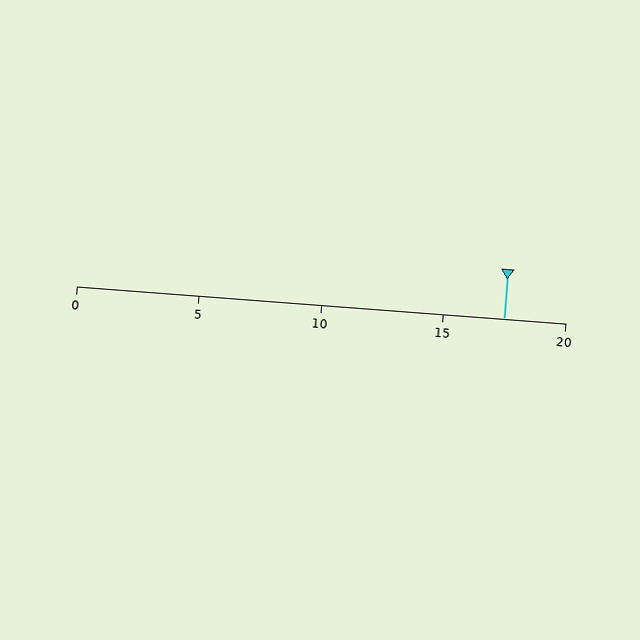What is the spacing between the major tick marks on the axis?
The major ticks are spaced 5 apart.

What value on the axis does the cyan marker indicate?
The marker indicates approximately 17.5.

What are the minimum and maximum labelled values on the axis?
The axis runs from 0 to 20.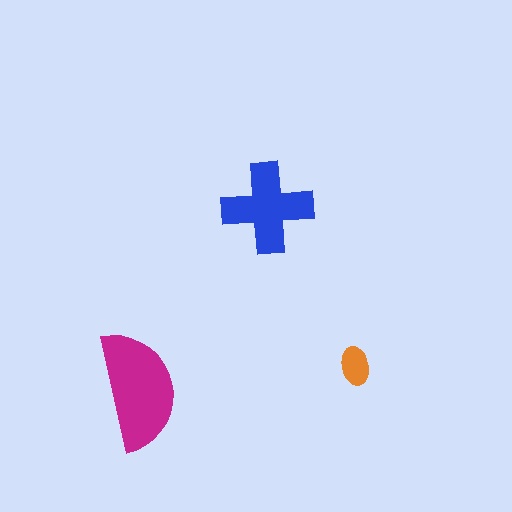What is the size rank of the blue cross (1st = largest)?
2nd.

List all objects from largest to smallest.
The magenta semicircle, the blue cross, the orange ellipse.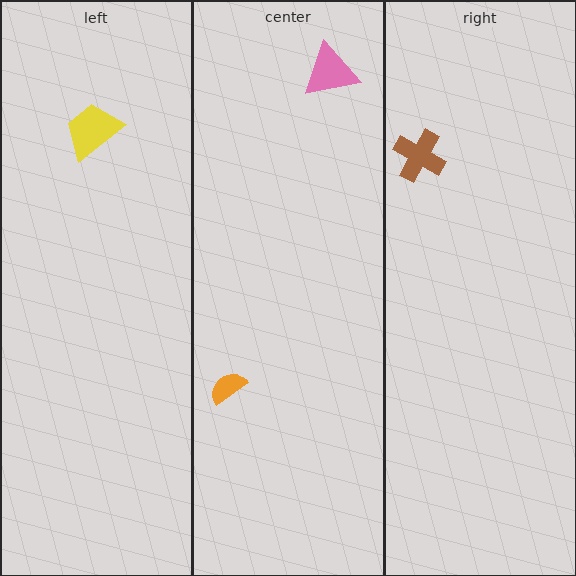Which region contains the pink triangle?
The center region.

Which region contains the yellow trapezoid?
The left region.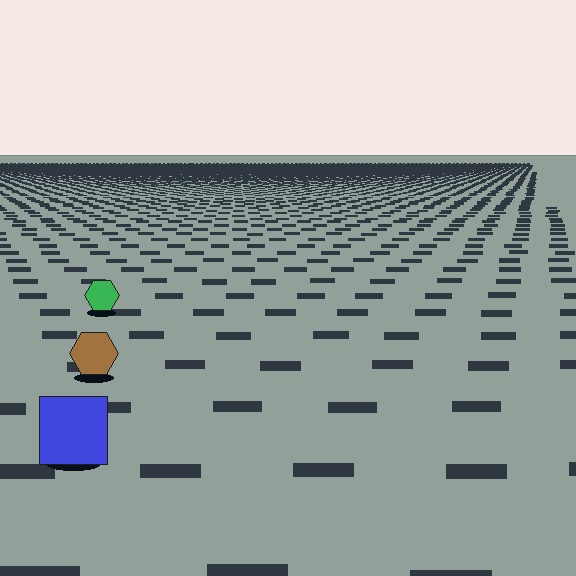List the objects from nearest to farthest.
From nearest to farthest: the blue square, the brown hexagon, the green hexagon.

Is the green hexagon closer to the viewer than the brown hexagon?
No. The brown hexagon is closer — you can tell from the texture gradient: the ground texture is coarser near it.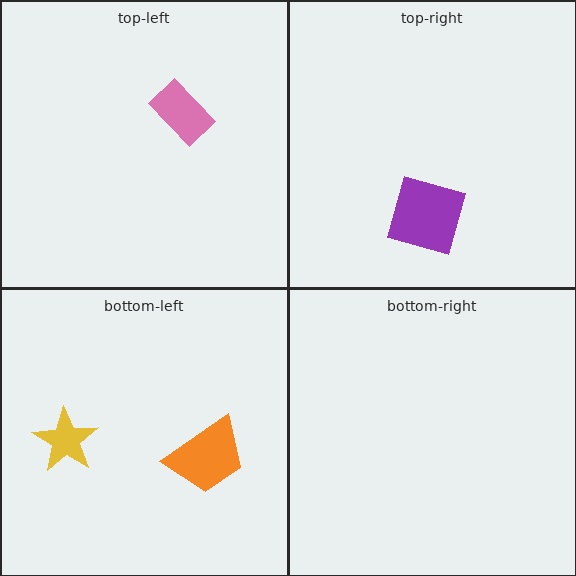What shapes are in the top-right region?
The purple diamond.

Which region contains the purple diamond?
The top-right region.